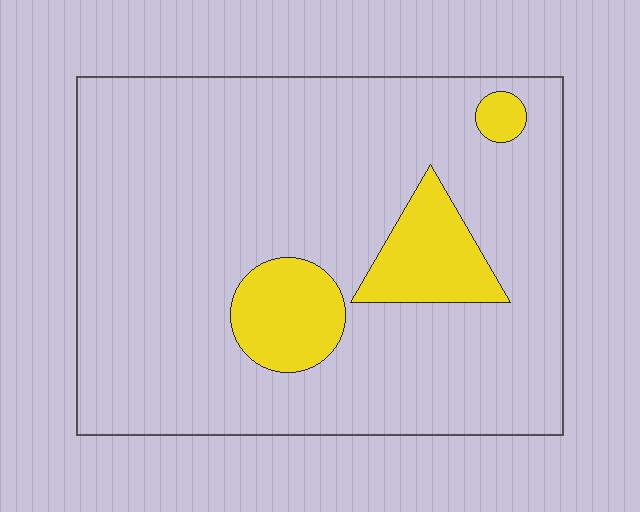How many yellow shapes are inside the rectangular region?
3.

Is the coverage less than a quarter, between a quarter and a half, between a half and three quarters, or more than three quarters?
Less than a quarter.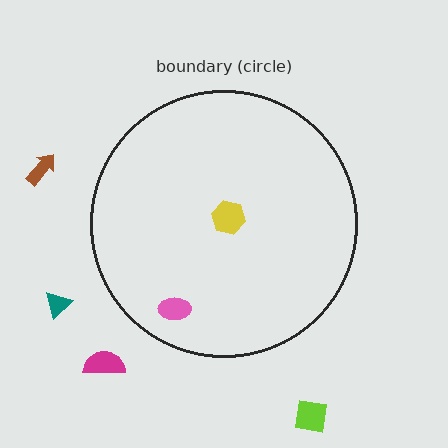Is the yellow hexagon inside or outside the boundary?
Inside.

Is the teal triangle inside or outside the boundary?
Outside.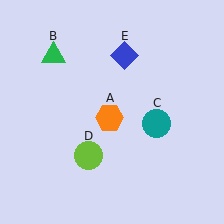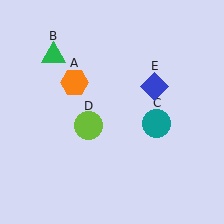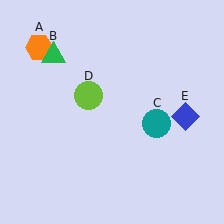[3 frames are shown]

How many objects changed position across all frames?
3 objects changed position: orange hexagon (object A), lime circle (object D), blue diamond (object E).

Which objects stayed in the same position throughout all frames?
Green triangle (object B) and teal circle (object C) remained stationary.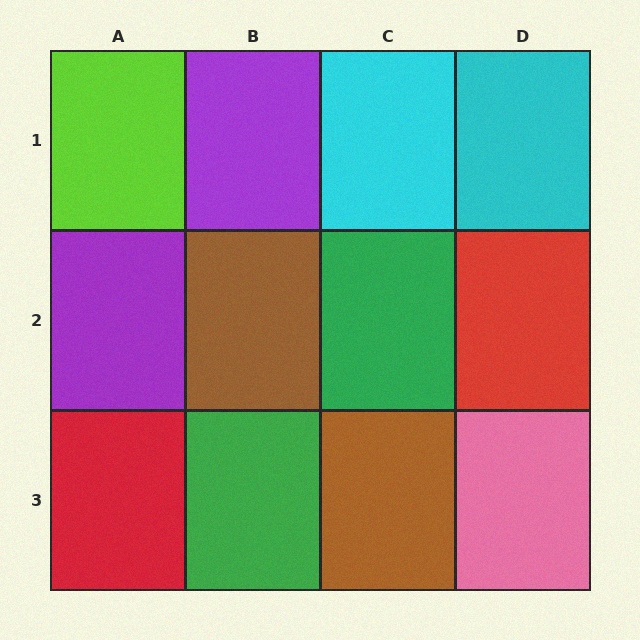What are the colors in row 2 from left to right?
Purple, brown, green, red.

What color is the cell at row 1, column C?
Cyan.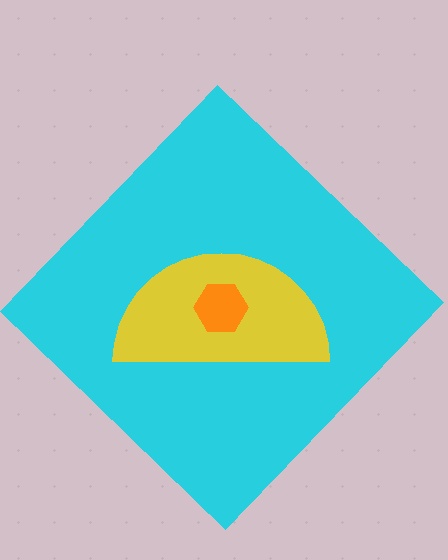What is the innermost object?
The orange hexagon.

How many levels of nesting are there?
3.